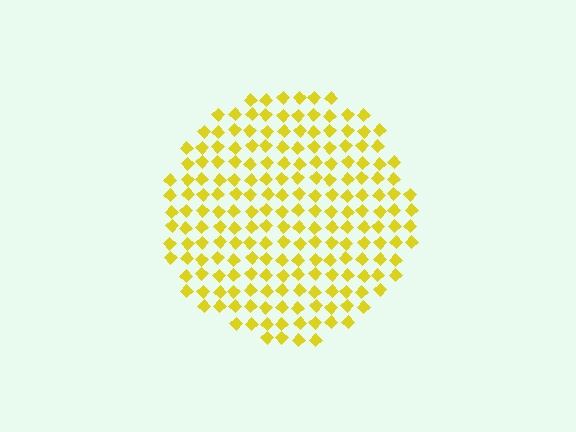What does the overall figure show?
The overall figure shows a circle.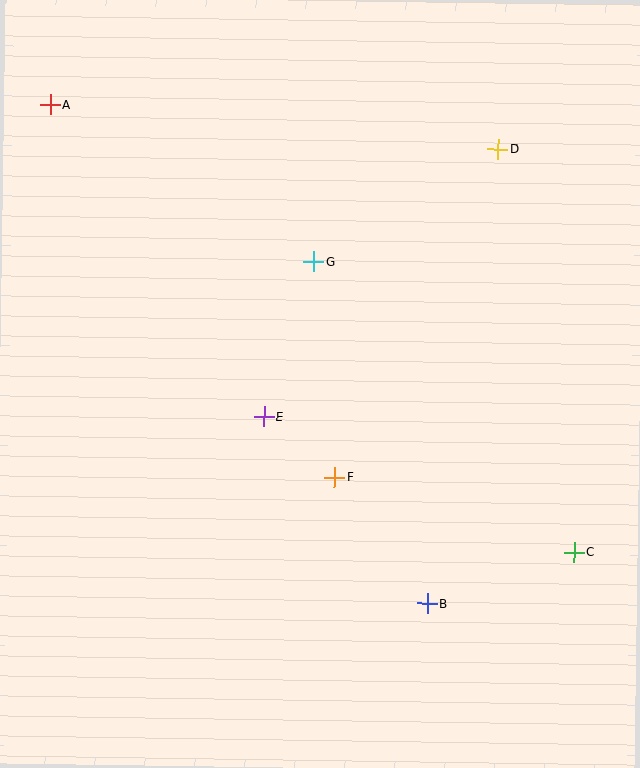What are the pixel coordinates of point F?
Point F is at (335, 478).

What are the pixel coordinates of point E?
Point E is at (264, 417).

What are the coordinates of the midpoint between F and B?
The midpoint between F and B is at (381, 541).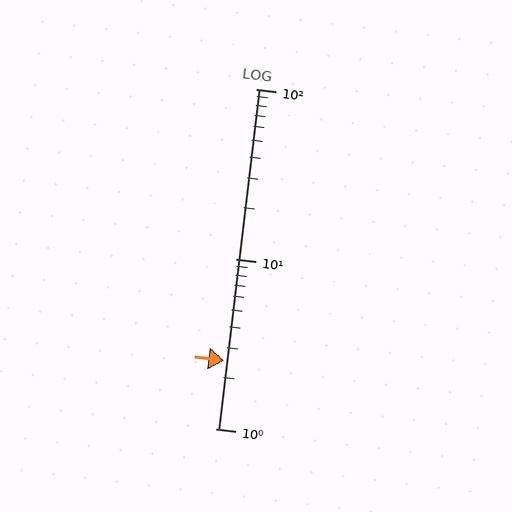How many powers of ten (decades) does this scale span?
The scale spans 2 decades, from 1 to 100.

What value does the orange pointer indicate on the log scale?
The pointer indicates approximately 2.5.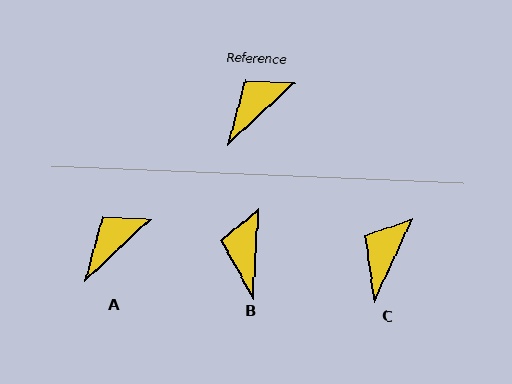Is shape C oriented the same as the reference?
No, it is off by about 23 degrees.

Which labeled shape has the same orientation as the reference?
A.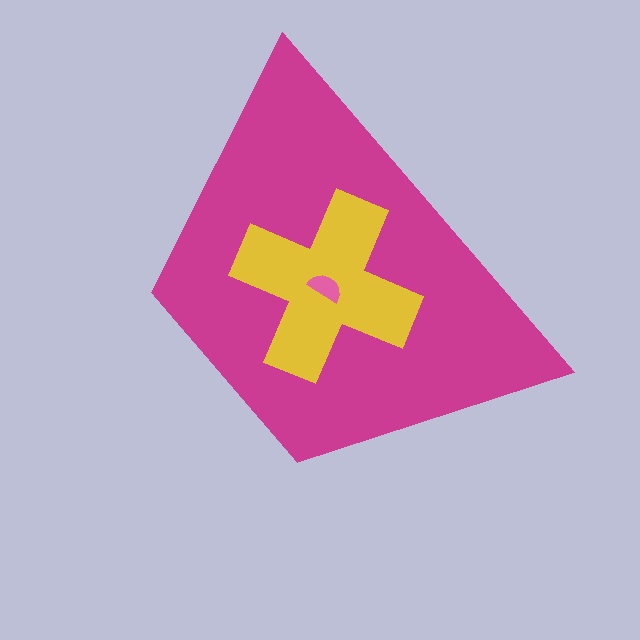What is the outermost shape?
The magenta trapezoid.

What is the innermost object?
The pink semicircle.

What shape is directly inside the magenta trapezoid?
The yellow cross.